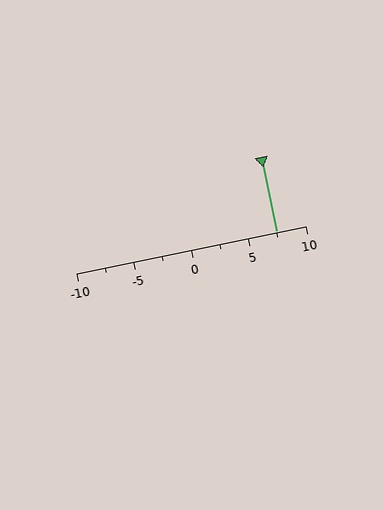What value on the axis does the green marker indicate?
The marker indicates approximately 7.5.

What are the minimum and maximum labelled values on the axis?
The axis runs from -10 to 10.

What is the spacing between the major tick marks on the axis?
The major ticks are spaced 5 apart.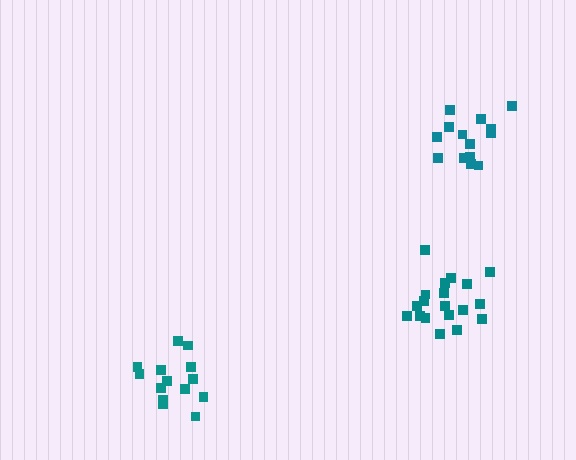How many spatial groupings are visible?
There are 3 spatial groupings.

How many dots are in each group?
Group 1: 14 dots, Group 2: 14 dots, Group 3: 19 dots (47 total).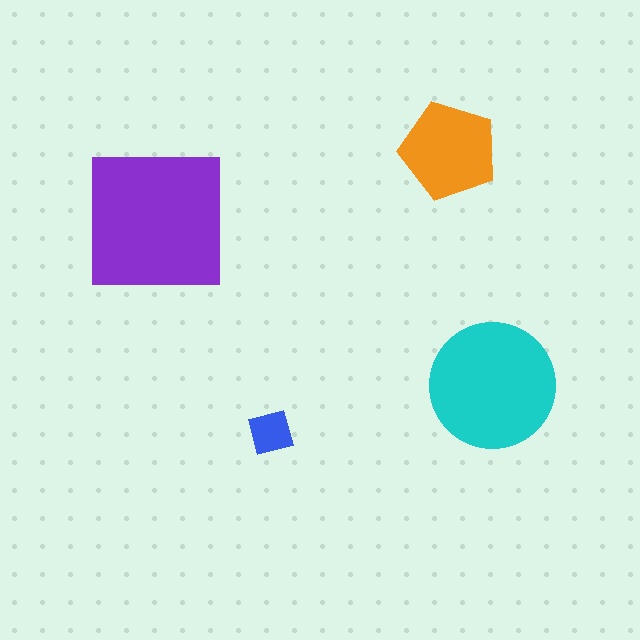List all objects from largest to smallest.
The purple square, the cyan circle, the orange pentagon, the blue square.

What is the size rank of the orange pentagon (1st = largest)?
3rd.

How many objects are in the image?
There are 4 objects in the image.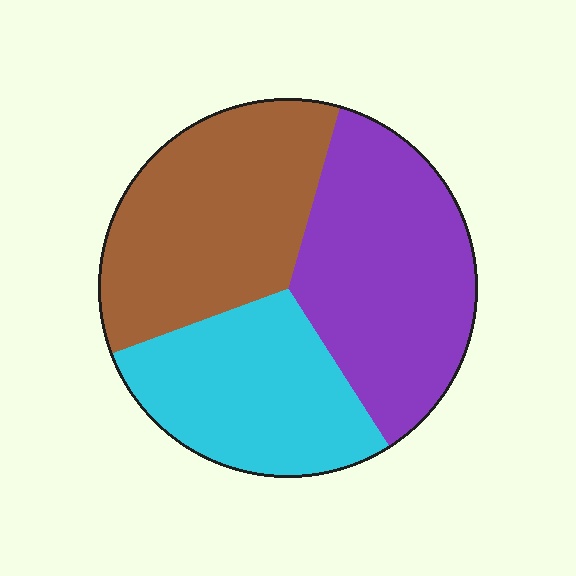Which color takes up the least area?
Cyan, at roughly 30%.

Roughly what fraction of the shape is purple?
Purple covers 36% of the shape.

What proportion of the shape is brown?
Brown takes up about one third (1/3) of the shape.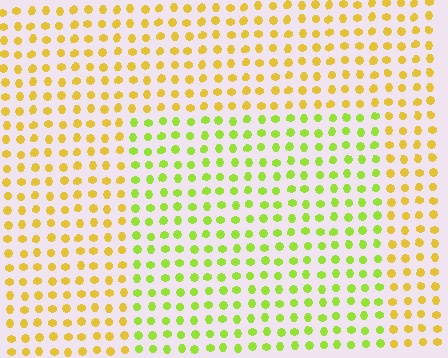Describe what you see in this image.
The image is filled with small yellow elements in a uniform arrangement. A rectangle-shaped region is visible where the elements are tinted to a slightly different hue, forming a subtle color boundary.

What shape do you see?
I see a rectangle.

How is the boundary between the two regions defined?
The boundary is defined purely by a slight shift in hue (about 40 degrees). Spacing, size, and orientation are identical on both sides.